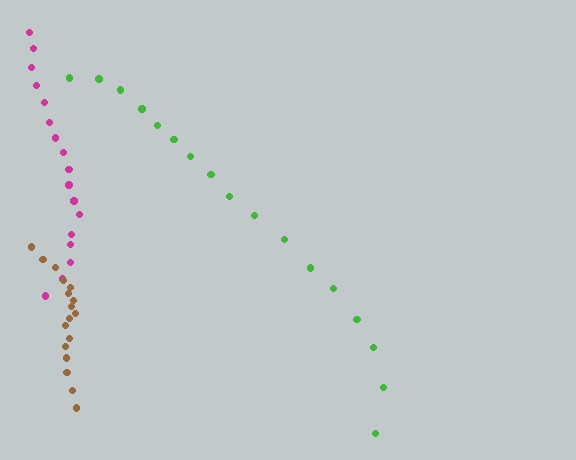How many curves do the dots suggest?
There are 3 distinct paths.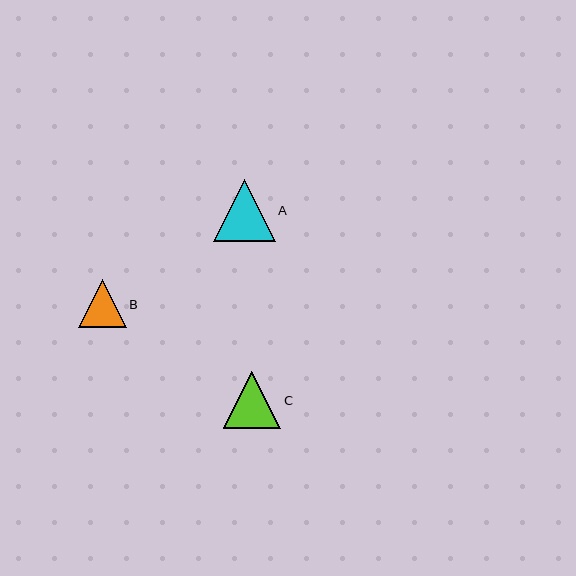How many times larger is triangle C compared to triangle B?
Triangle C is approximately 1.2 times the size of triangle B.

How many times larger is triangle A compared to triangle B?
Triangle A is approximately 1.3 times the size of triangle B.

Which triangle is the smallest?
Triangle B is the smallest with a size of approximately 48 pixels.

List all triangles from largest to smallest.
From largest to smallest: A, C, B.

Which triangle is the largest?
Triangle A is the largest with a size of approximately 62 pixels.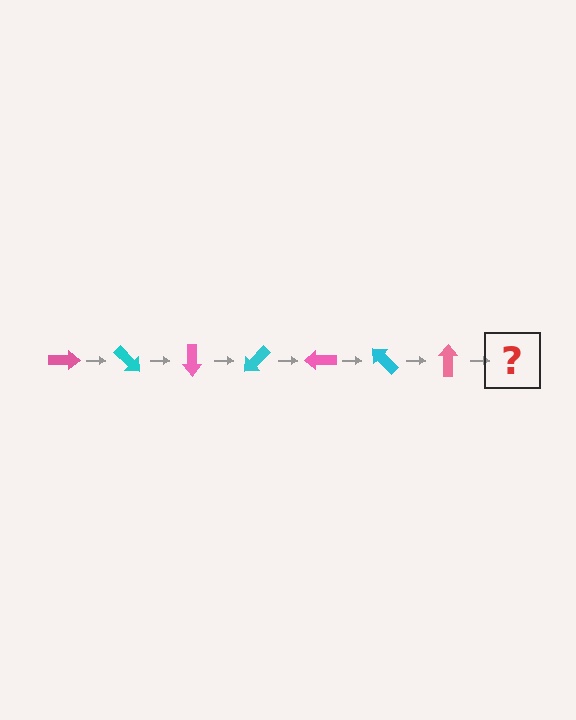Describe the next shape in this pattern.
It should be a cyan arrow, rotated 315 degrees from the start.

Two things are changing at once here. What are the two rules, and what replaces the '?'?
The two rules are that it rotates 45 degrees each step and the color cycles through pink and cyan. The '?' should be a cyan arrow, rotated 315 degrees from the start.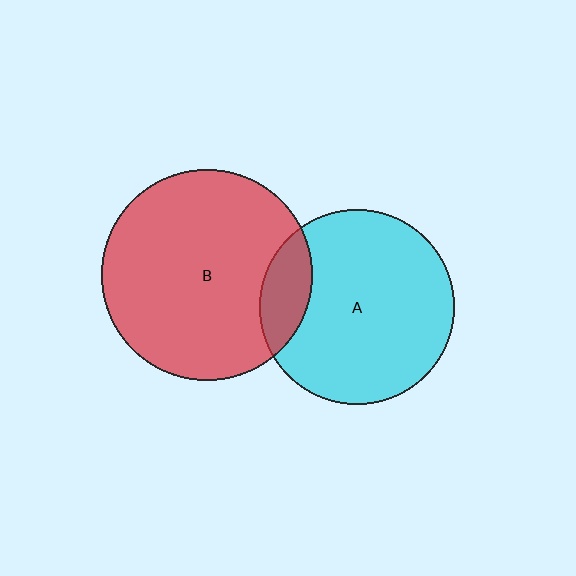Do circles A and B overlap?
Yes.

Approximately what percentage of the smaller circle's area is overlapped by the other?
Approximately 15%.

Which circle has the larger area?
Circle B (red).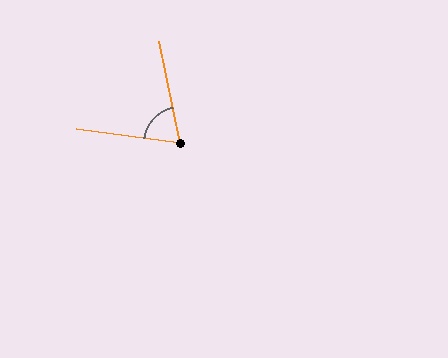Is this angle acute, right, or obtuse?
It is acute.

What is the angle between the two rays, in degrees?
Approximately 71 degrees.